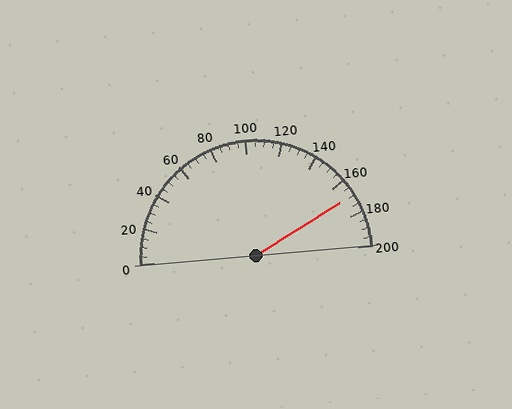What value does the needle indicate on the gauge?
The needle indicates approximately 170.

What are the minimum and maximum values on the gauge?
The gauge ranges from 0 to 200.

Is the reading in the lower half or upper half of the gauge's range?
The reading is in the upper half of the range (0 to 200).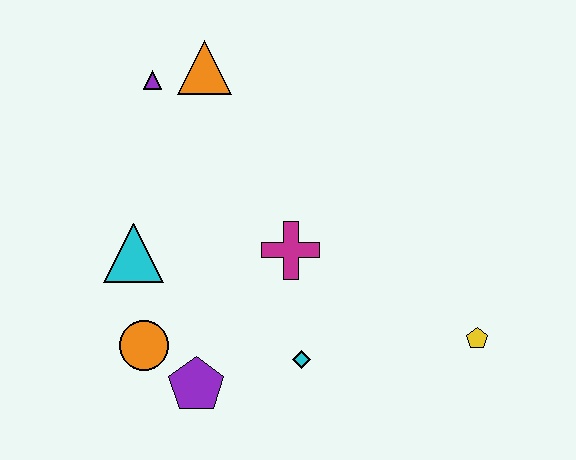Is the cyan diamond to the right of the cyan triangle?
Yes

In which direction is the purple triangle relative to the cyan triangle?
The purple triangle is above the cyan triangle.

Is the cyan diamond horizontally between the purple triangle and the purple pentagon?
No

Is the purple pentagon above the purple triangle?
No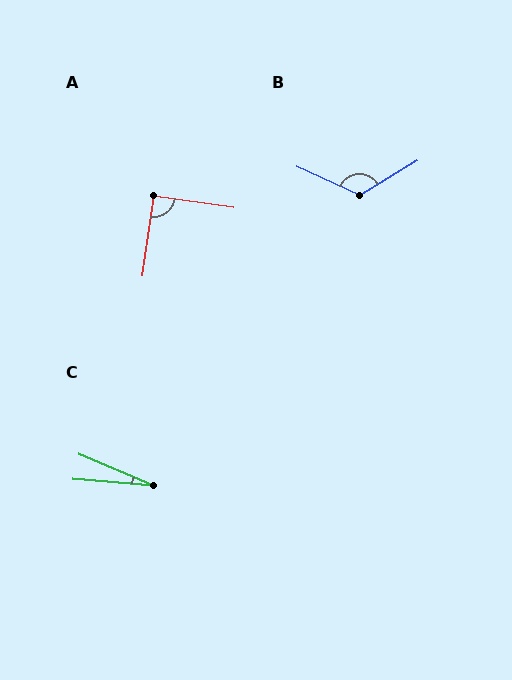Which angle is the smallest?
C, at approximately 18 degrees.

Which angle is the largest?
B, at approximately 124 degrees.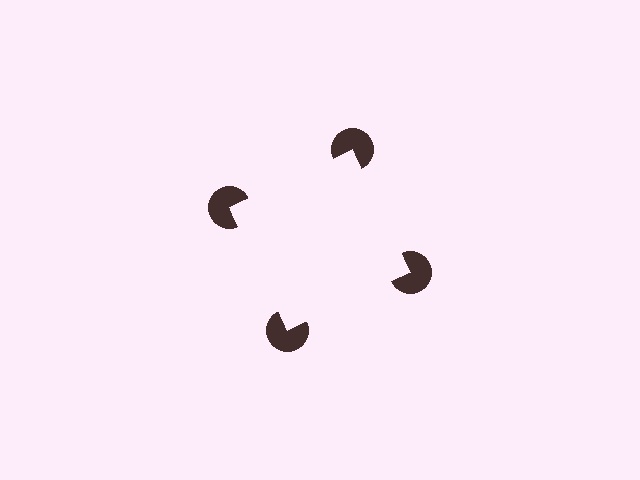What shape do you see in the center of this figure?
An illusory square — its edges are inferred from the aligned wedge cuts in the pac-man discs, not physically drawn.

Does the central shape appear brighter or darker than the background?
It typically appears slightly brighter than the background, even though no actual brightness change is drawn.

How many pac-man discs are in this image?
There are 4 — one at each vertex of the illusory square.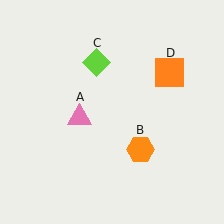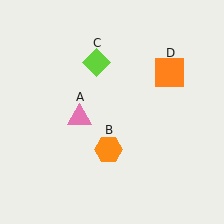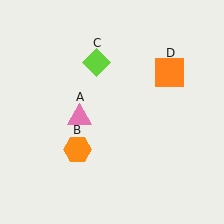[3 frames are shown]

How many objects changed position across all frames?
1 object changed position: orange hexagon (object B).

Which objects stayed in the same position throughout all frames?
Pink triangle (object A) and lime diamond (object C) and orange square (object D) remained stationary.